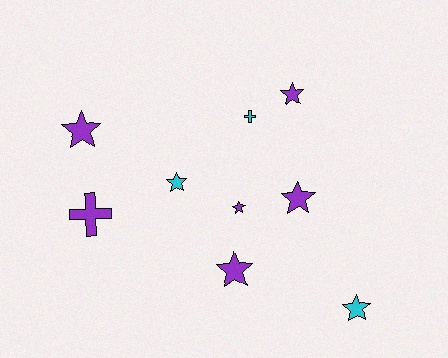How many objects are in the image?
There are 9 objects.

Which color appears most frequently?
Purple, with 6 objects.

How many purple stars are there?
There are 5 purple stars.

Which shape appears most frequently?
Star, with 7 objects.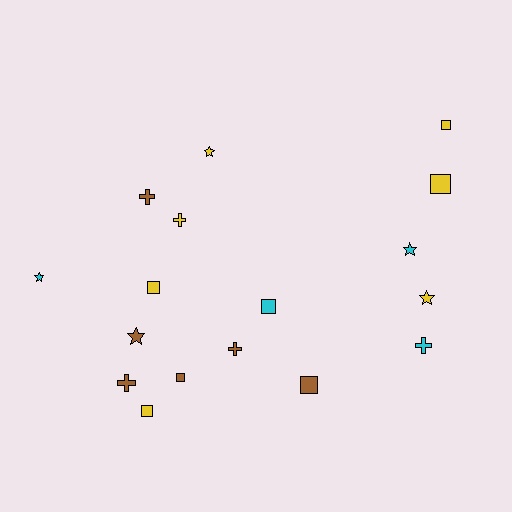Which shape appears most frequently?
Square, with 7 objects.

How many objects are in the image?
There are 17 objects.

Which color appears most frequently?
Yellow, with 7 objects.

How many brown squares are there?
There are 2 brown squares.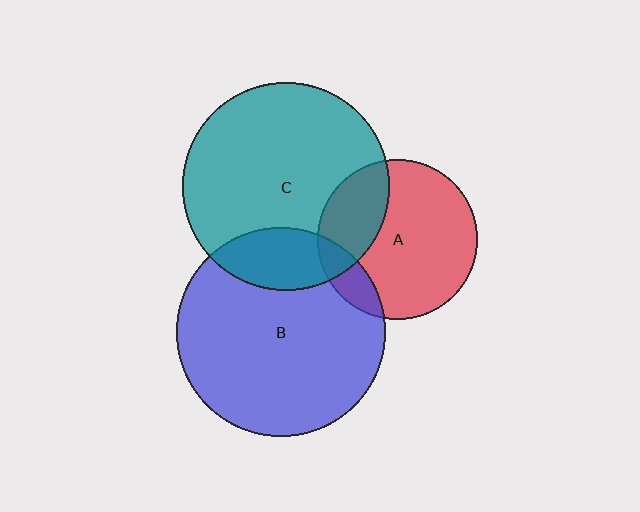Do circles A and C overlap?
Yes.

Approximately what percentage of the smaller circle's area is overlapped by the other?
Approximately 30%.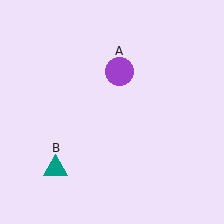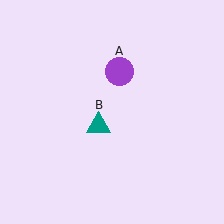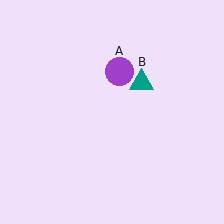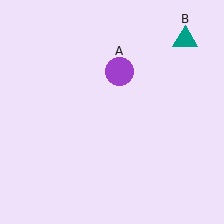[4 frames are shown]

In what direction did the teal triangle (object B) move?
The teal triangle (object B) moved up and to the right.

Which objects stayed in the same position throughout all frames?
Purple circle (object A) remained stationary.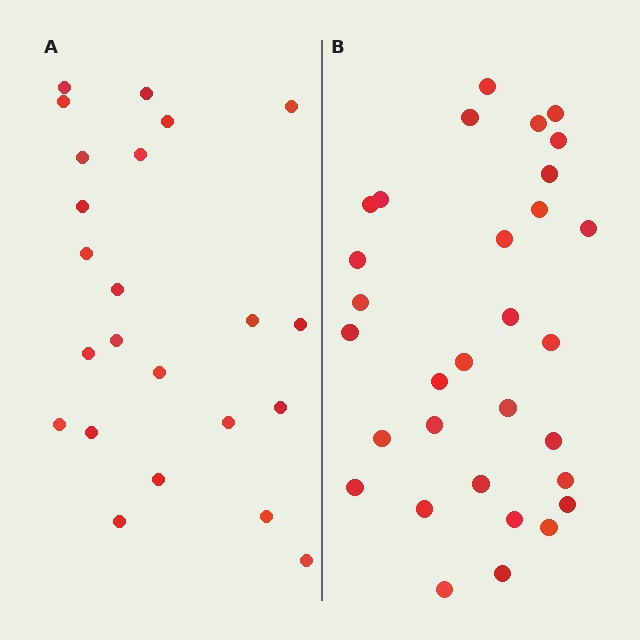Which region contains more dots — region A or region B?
Region B (the right region) has more dots.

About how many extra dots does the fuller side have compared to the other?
Region B has roughly 8 or so more dots than region A.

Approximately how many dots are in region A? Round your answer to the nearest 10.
About 20 dots. (The exact count is 23, which rounds to 20.)